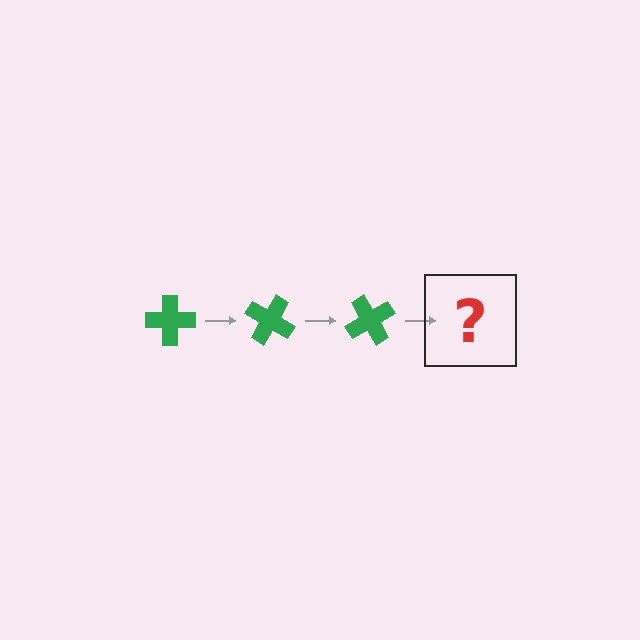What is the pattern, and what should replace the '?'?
The pattern is that the cross rotates 30 degrees each step. The '?' should be a green cross rotated 90 degrees.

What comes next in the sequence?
The next element should be a green cross rotated 90 degrees.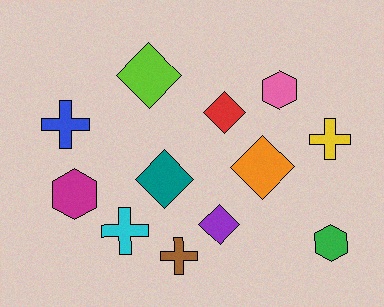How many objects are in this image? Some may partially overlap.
There are 12 objects.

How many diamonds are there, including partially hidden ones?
There are 5 diamonds.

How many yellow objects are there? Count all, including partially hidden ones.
There is 1 yellow object.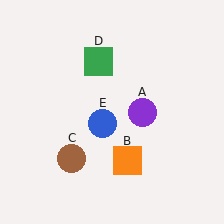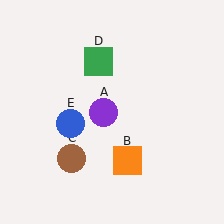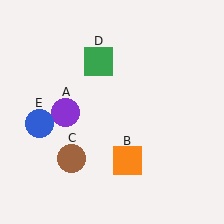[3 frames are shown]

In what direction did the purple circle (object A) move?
The purple circle (object A) moved left.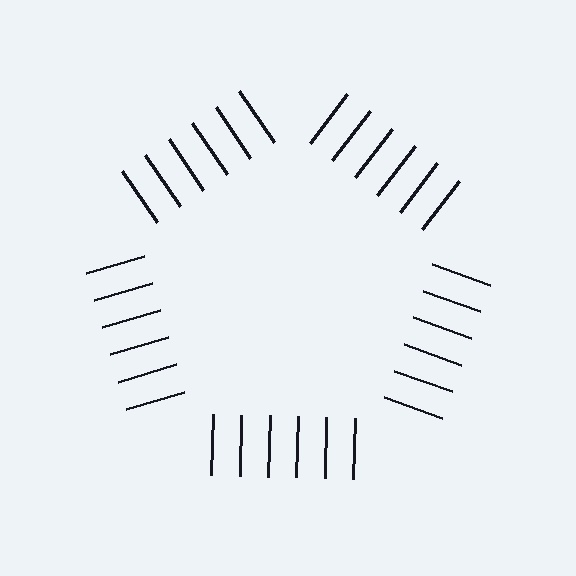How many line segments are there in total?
30 — 6 along each of the 5 edges.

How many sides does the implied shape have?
5 sides — the line-ends trace a pentagon.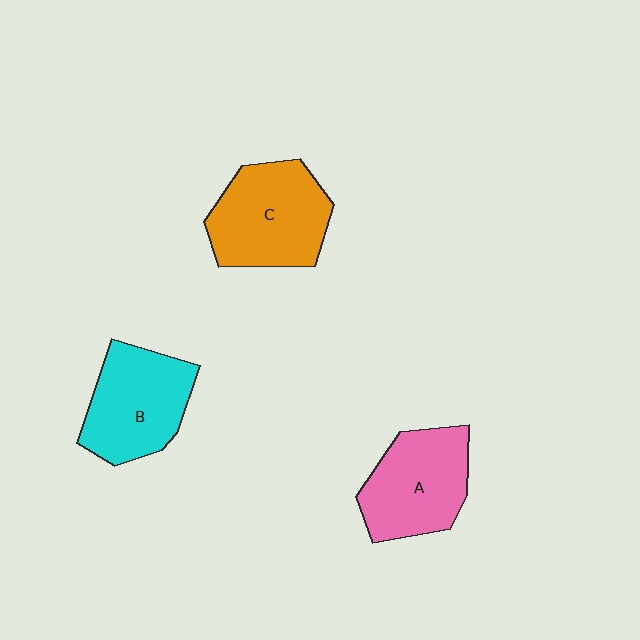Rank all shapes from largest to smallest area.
From largest to smallest: C (orange), B (cyan), A (pink).